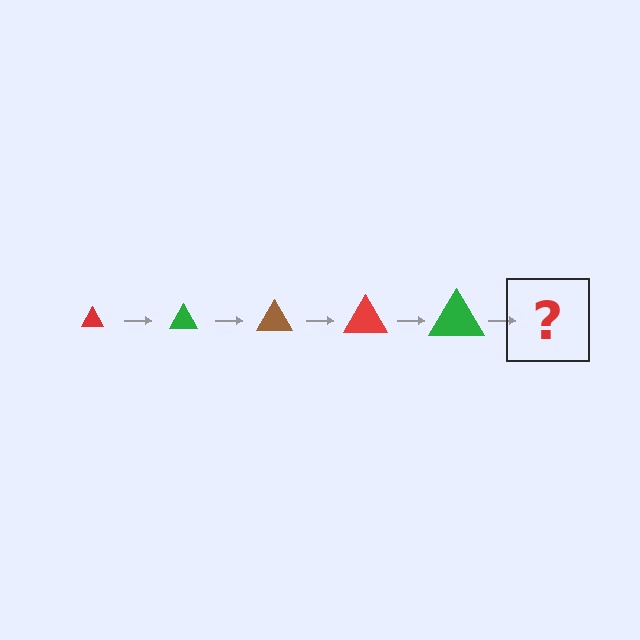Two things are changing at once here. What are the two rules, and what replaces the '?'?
The two rules are that the triangle grows larger each step and the color cycles through red, green, and brown. The '?' should be a brown triangle, larger than the previous one.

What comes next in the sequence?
The next element should be a brown triangle, larger than the previous one.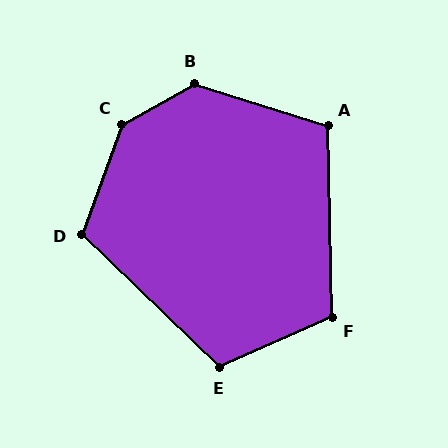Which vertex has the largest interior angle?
C, at approximately 139 degrees.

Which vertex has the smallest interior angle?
A, at approximately 109 degrees.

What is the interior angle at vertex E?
Approximately 113 degrees (obtuse).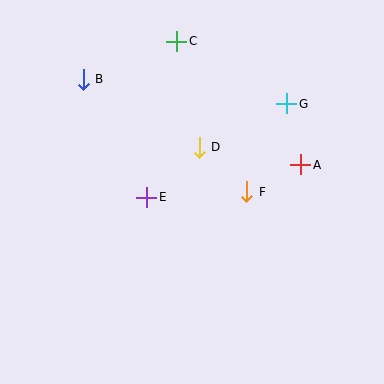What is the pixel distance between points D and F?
The distance between D and F is 65 pixels.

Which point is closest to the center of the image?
Point D at (199, 147) is closest to the center.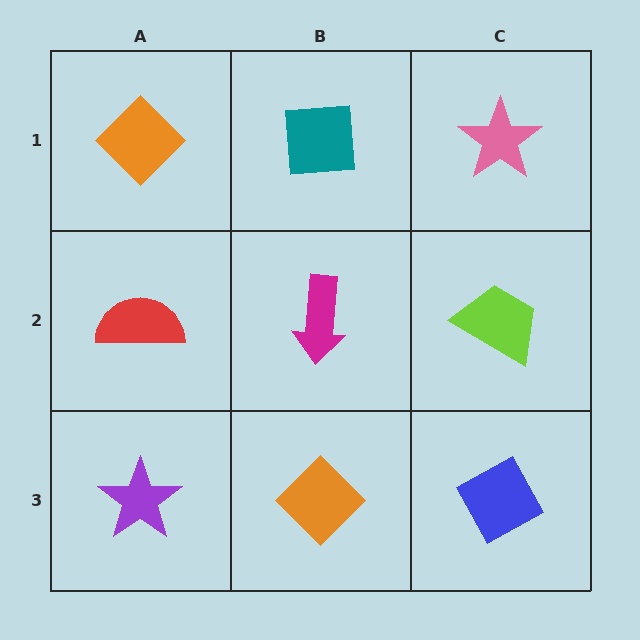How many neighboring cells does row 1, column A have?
2.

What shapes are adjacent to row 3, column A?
A red semicircle (row 2, column A), an orange diamond (row 3, column B).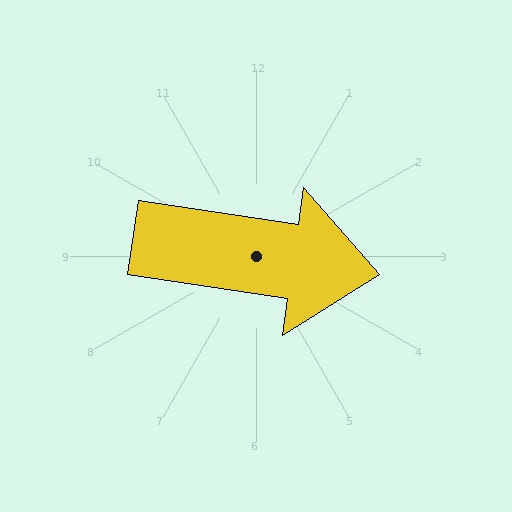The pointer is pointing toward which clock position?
Roughly 3 o'clock.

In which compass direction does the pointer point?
East.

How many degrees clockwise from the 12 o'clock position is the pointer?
Approximately 98 degrees.